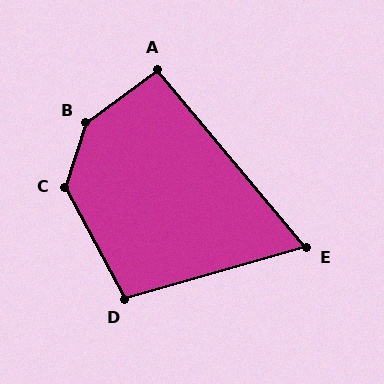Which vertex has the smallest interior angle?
E, at approximately 66 degrees.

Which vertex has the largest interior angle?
B, at approximately 144 degrees.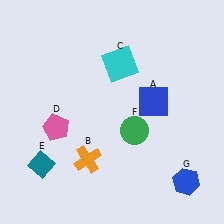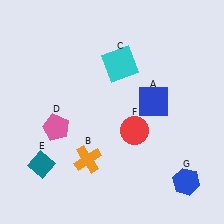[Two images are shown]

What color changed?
The circle (F) changed from green in Image 1 to red in Image 2.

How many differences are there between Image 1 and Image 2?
There is 1 difference between the two images.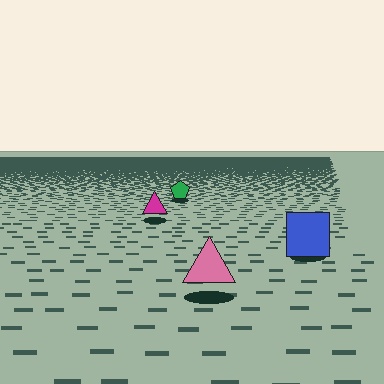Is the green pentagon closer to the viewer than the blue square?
No. The blue square is closer — you can tell from the texture gradient: the ground texture is coarser near it.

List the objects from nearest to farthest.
From nearest to farthest: the pink triangle, the blue square, the magenta triangle, the green pentagon.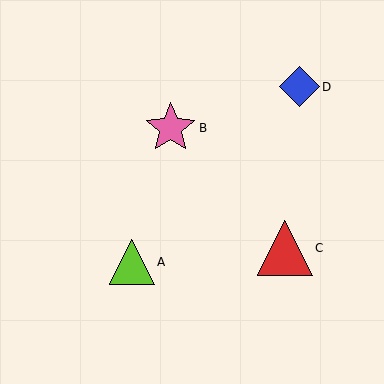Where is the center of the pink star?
The center of the pink star is at (171, 128).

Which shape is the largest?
The red triangle (labeled C) is the largest.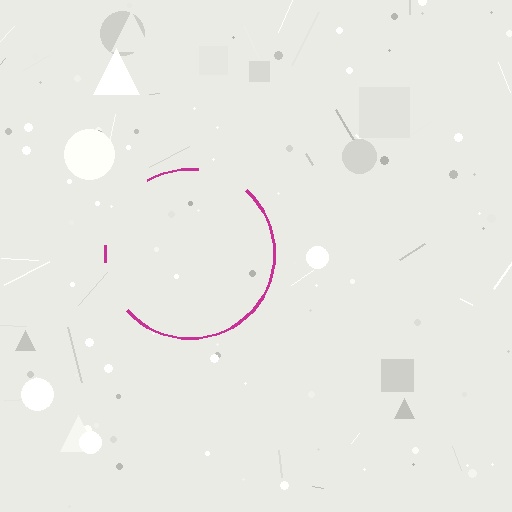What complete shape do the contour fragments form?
The contour fragments form a circle.